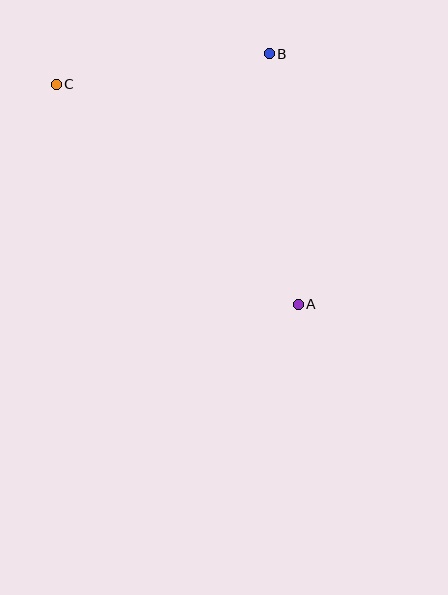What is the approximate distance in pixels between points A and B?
The distance between A and B is approximately 252 pixels.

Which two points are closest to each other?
Points B and C are closest to each other.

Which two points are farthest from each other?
Points A and C are farthest from each other.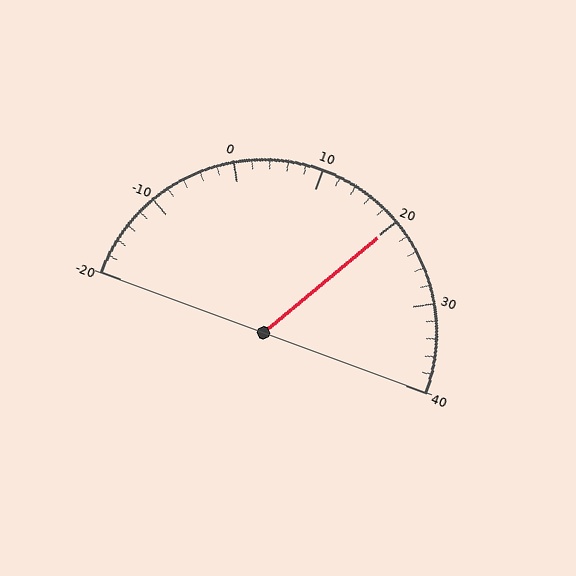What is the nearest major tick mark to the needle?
The nearest major tick mark is 20.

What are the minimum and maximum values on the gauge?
The gauge ranges from -20 to 40.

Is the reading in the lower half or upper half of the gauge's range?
The reading is in the upper half of the range (-20 to 40).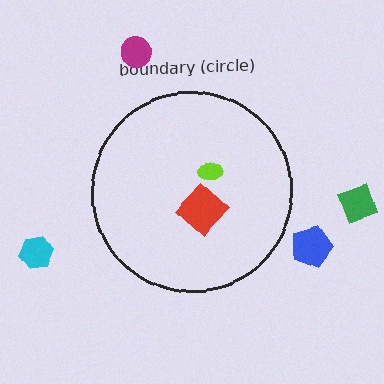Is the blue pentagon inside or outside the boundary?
Outside.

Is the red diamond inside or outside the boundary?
Inside.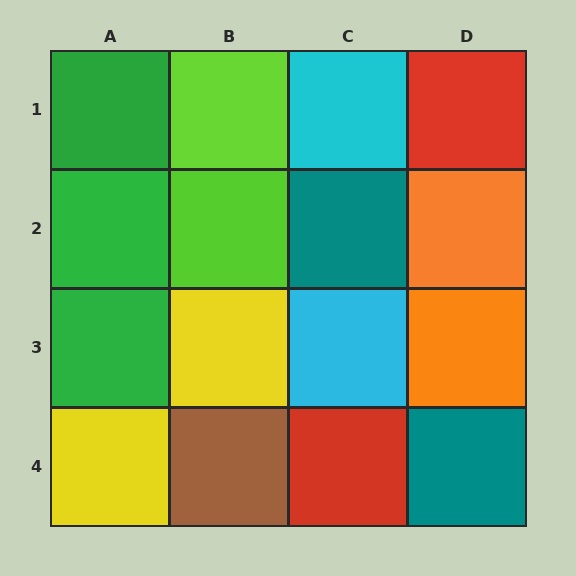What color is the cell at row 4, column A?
Yellow.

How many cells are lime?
2 cells are lime.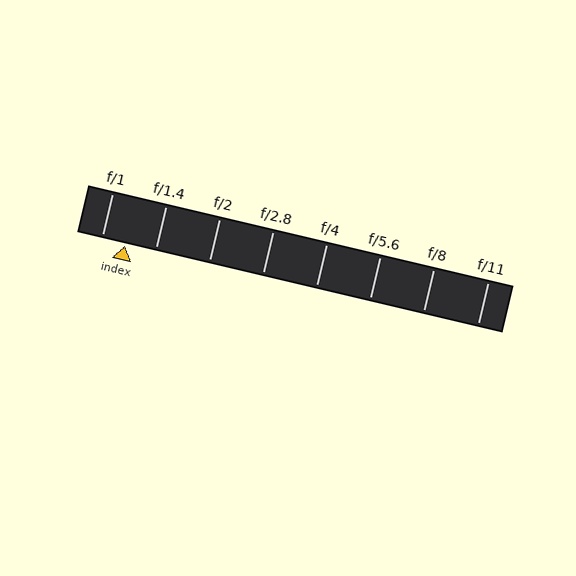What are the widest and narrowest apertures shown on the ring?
The widest aperture shown is f/1 and the narrowest is f/11.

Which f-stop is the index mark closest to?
The index mark is closest to f/1.